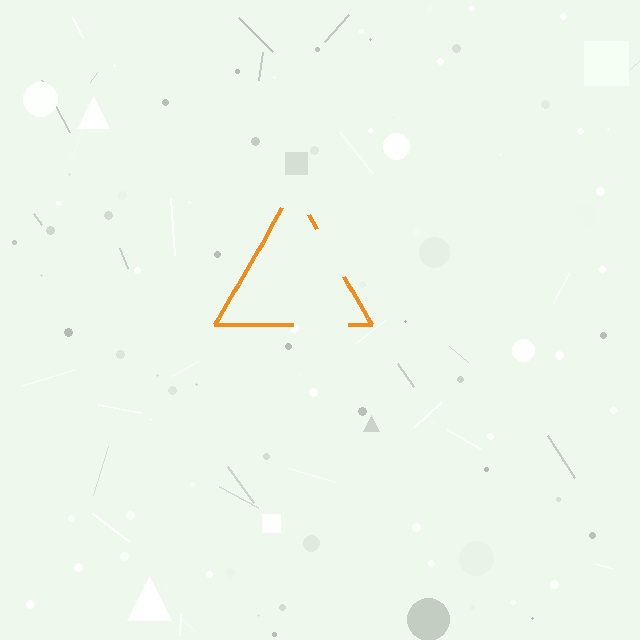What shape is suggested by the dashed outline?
The dashed outline suggests a triangle.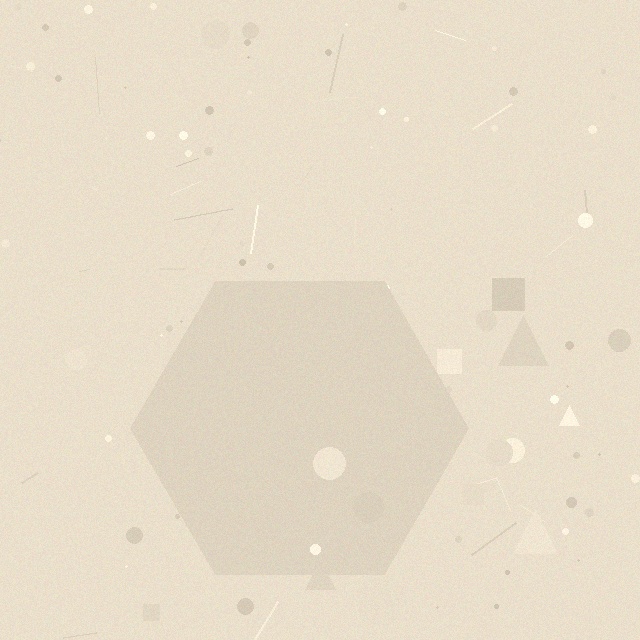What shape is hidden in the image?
A hexagon is hidden in the image.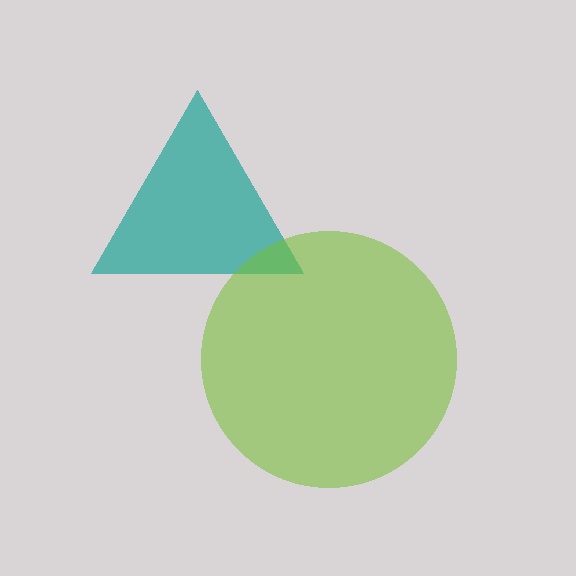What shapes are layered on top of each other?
The layered shapes are: a teal triangle, a lime circle.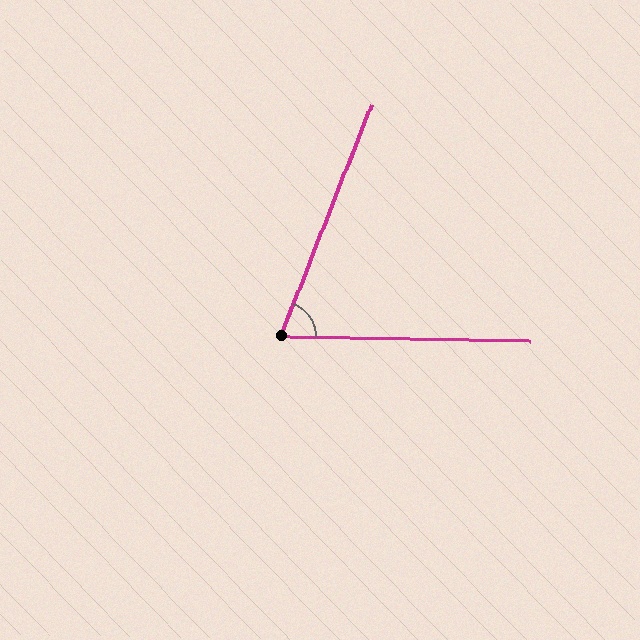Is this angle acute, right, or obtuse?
It is acute.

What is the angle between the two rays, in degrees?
Approximately 70 degrees.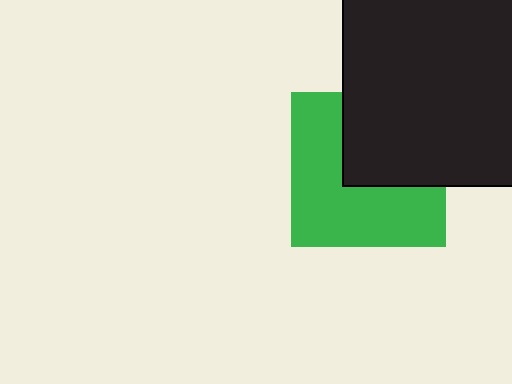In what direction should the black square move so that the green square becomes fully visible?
The black square should move toward the upper-right. That is the shortest direction to clear the overlap and leave the green square fully visible.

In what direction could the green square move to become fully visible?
The green square could move toward the lower-left. That would shift it out from behind the black square entirely.